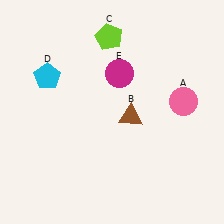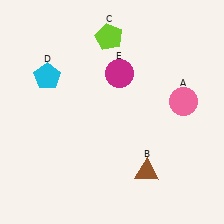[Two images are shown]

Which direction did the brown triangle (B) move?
The brown triangle (B) moved down.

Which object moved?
The brown triangle (B) moved down.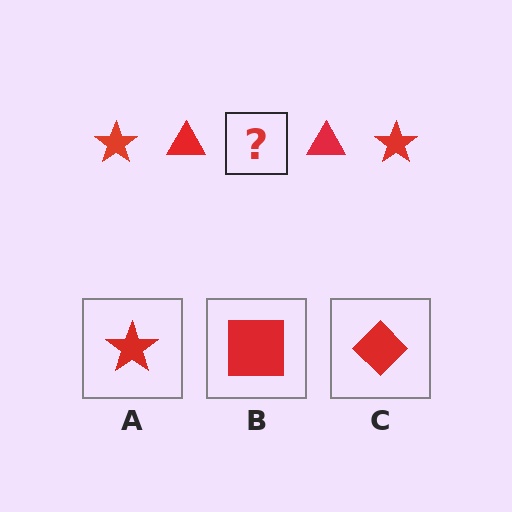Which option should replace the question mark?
Option A.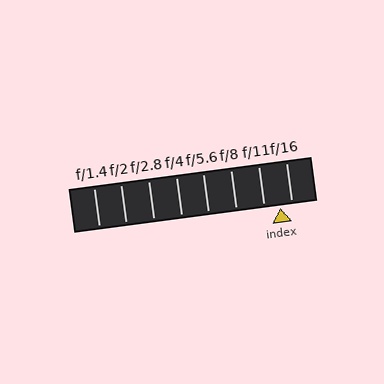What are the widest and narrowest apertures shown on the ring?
The widest aperture shown is f/1.4 and the narrowest is f/16.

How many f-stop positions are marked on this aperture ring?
There are 8 f-stop positions marked.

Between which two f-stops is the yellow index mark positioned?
The index mark is between f/11 and f/16.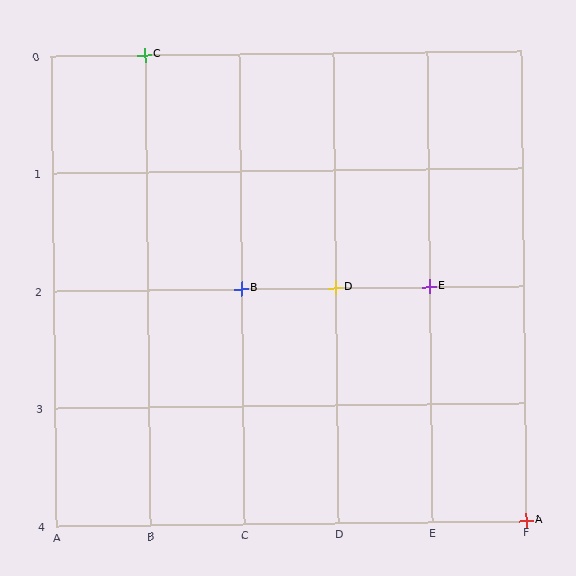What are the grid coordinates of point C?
Point C is at grid coordinates (B, 0).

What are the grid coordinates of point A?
Point A is at grid coordinates (F, 4).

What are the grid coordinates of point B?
Point B is at grid coordinates (C, 2).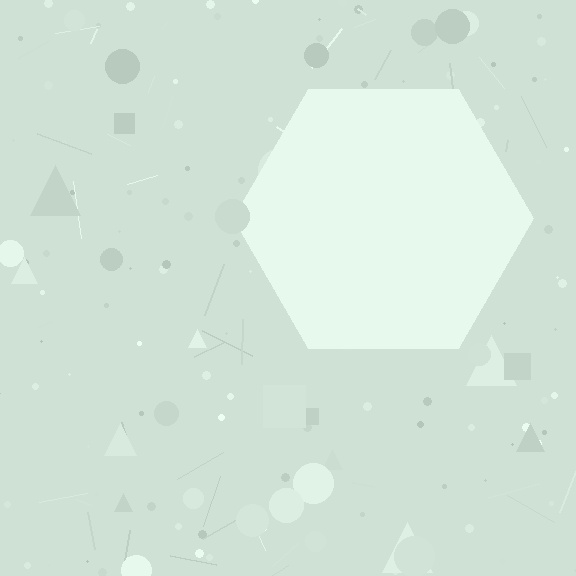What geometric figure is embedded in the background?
A hexagon is embedded in the background.